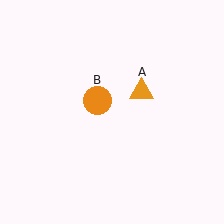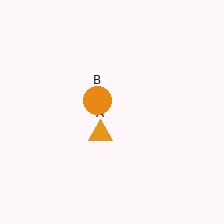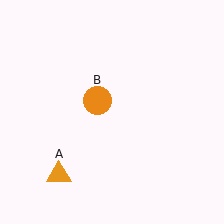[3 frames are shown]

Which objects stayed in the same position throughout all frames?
Orange circle (object B) remained stationary.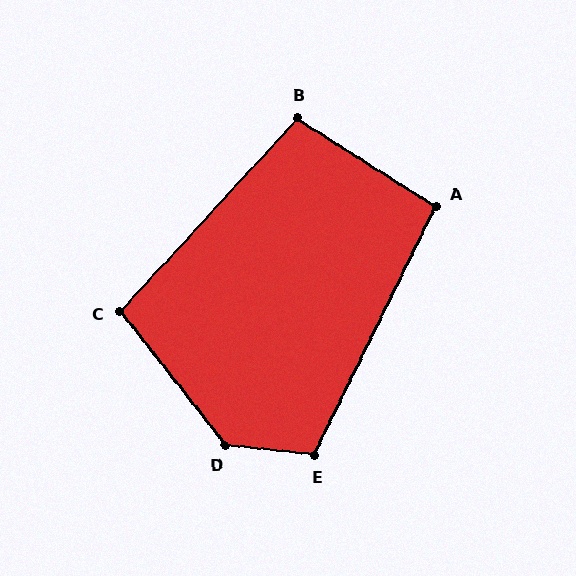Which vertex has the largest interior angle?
D, at approximately 135 degrees.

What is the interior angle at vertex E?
Approximately 110 degrees (obtuse).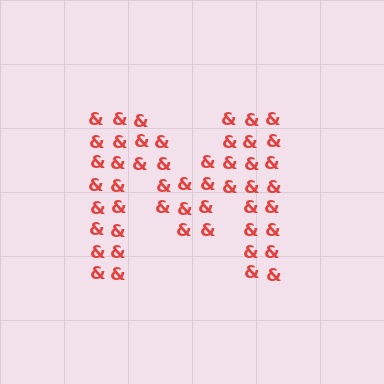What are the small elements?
The small elements are ampersands.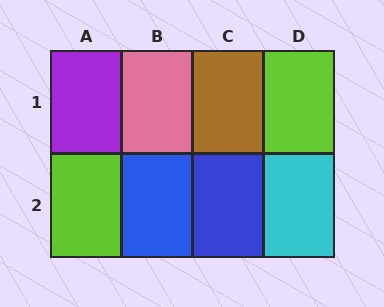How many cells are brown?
1 cell is brown.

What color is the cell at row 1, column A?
Purple.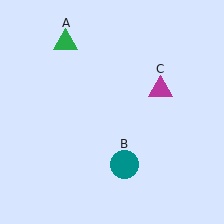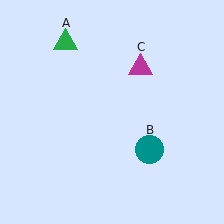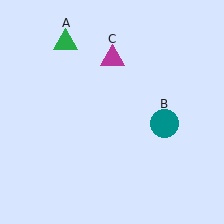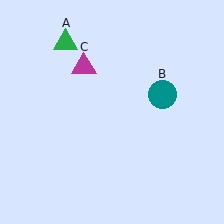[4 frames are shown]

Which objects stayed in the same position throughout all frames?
Green triangle (object A) remained stationary.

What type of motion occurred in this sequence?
The teal circle (object B), magenta triangle (object C) rotated counterclockwise around the center of the scene.